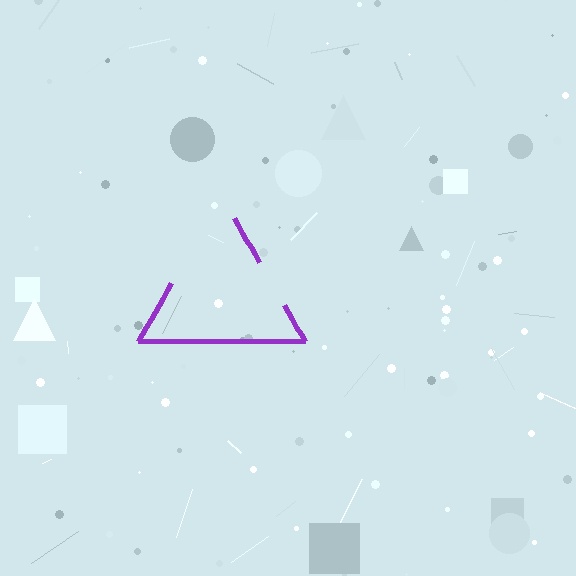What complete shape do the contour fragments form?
The contour fragments form a triangle.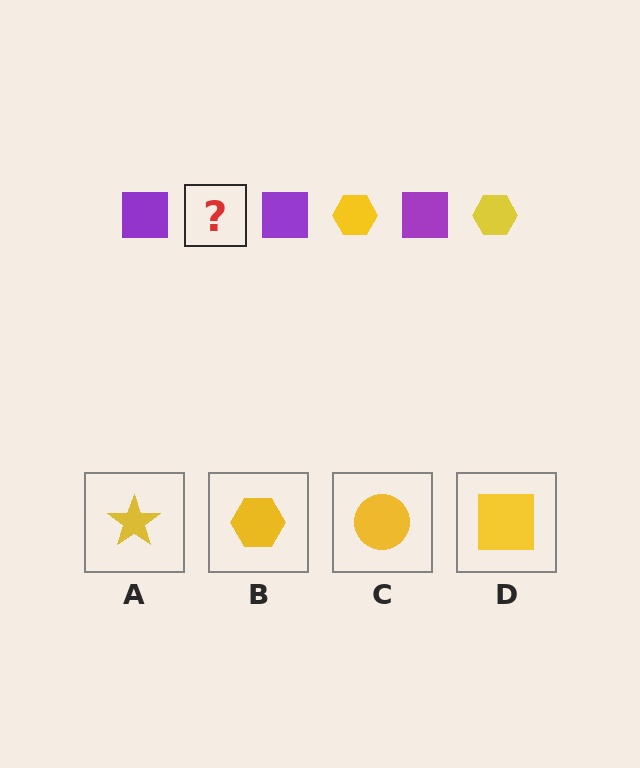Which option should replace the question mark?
Option B.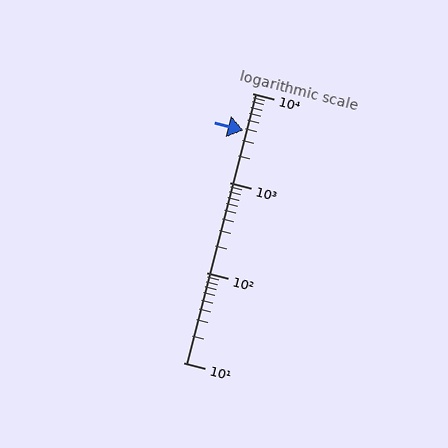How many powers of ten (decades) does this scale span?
The scale spans 3 decades, from 10 to 10000.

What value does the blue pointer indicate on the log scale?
The pointer indicates approximately 3800.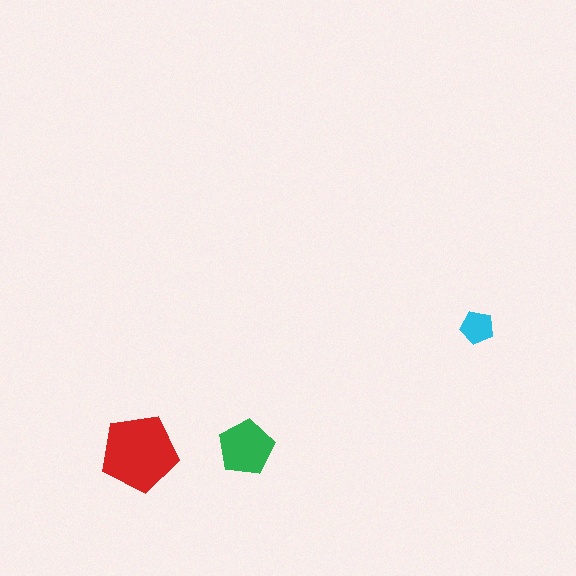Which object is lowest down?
The red pentagon is bottommost.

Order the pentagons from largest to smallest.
the red one, the green one, the cyan one.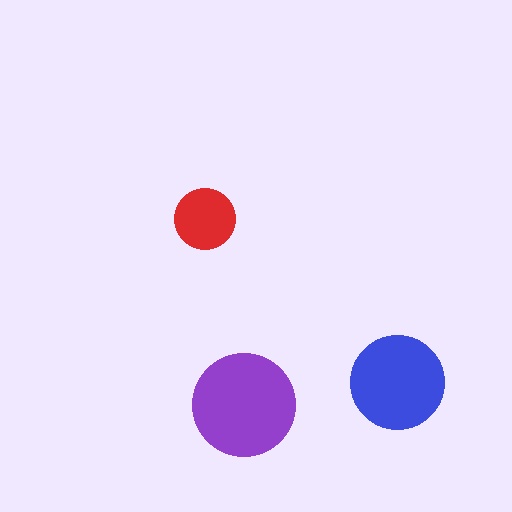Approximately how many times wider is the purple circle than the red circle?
About 1.5 times wider.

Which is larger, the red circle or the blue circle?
The blue one.